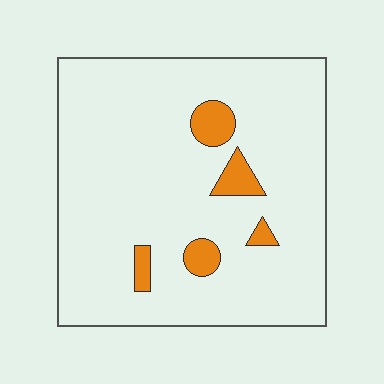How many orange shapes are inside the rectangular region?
5.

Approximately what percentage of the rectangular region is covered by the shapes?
Approximately 10%.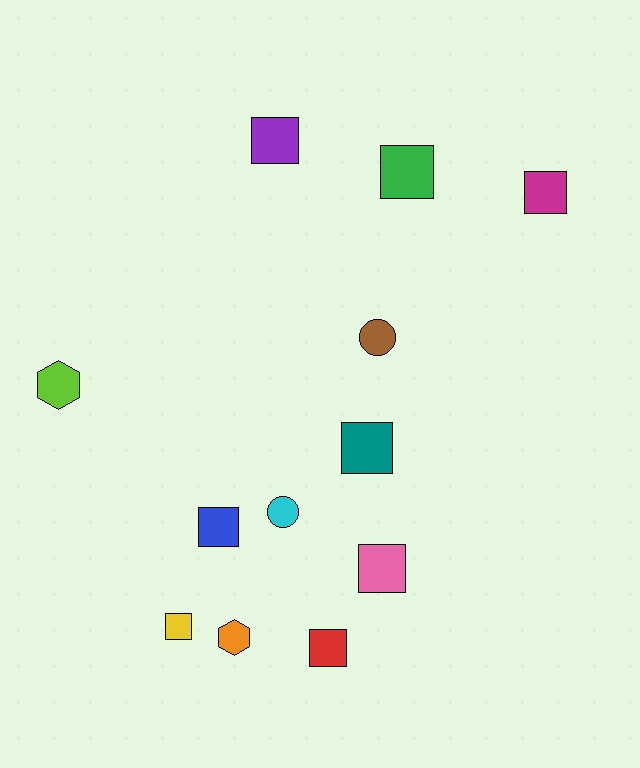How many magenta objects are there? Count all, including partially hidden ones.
There is 1 magenta object.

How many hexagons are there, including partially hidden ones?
There are 2 hexagons.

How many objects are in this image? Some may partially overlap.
There are 12 objects.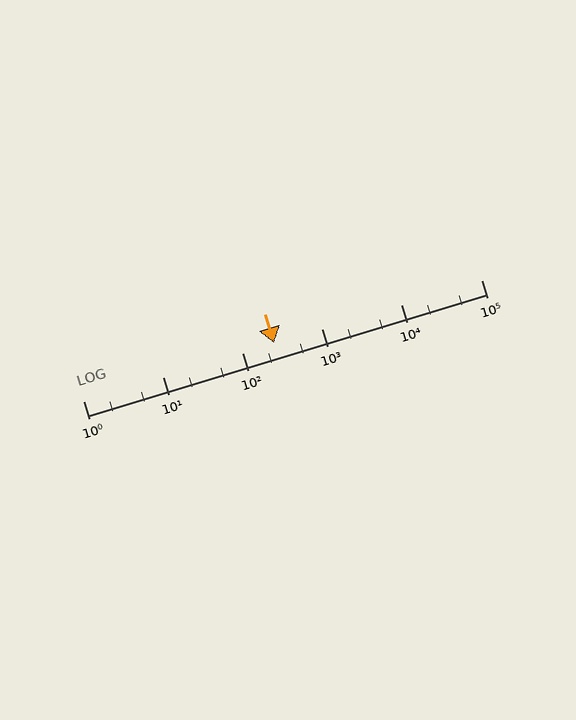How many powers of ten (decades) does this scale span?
The scale spans 5 decades, from 1 to 100000.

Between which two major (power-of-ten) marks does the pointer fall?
The pointer is between 100 and 1000.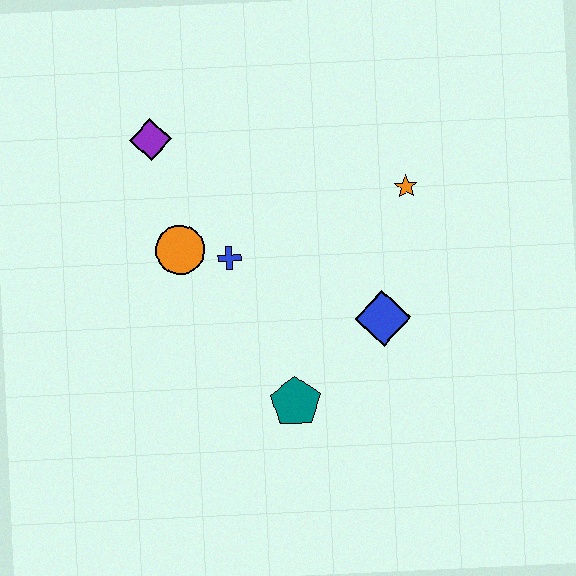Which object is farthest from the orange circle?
The orange star is farthest from the orange circle.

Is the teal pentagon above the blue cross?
No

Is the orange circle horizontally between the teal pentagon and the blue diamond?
No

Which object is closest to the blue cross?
The orange circle is closest to the blue cross.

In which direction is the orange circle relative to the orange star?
The orange circle is to the left of the orange star.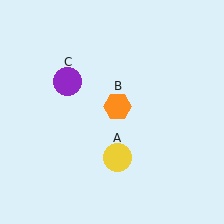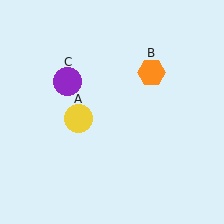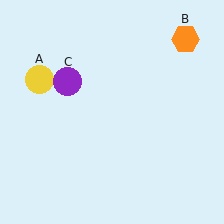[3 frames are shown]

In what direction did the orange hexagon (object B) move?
The orange hexagon (object B) moved up and to the right.